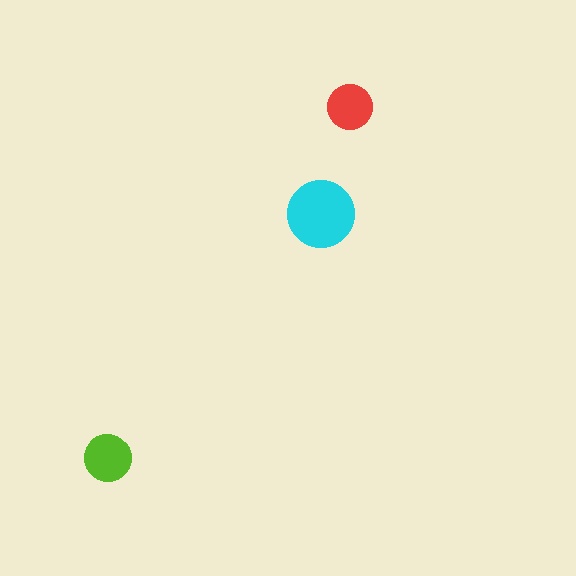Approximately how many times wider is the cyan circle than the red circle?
About 1.5 times wider.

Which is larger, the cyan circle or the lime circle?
The cyan one.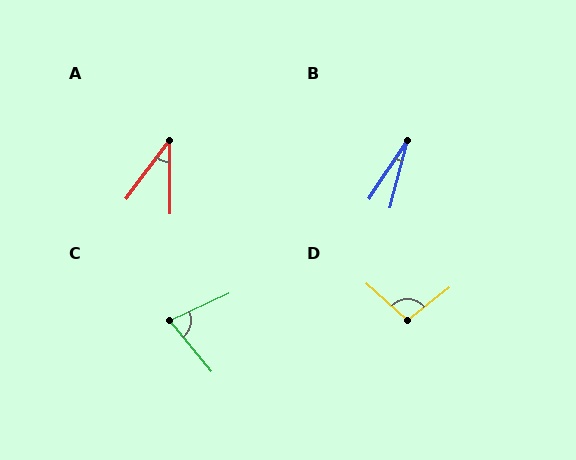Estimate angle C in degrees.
Approximately 75 degrees.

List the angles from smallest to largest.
B (19°), A (37°), C (75°), D (100°).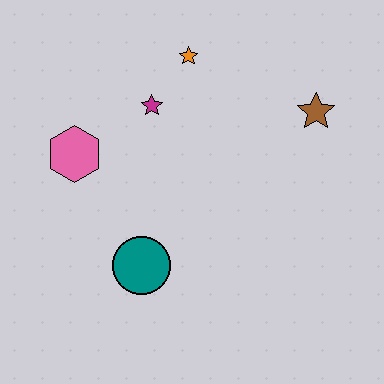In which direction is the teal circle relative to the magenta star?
The teal circle is below the magenta star.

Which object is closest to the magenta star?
The orange star is closest to the magenta star.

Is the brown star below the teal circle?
No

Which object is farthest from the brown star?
The pink hexagon is farthest from the brown star.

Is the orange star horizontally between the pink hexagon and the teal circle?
No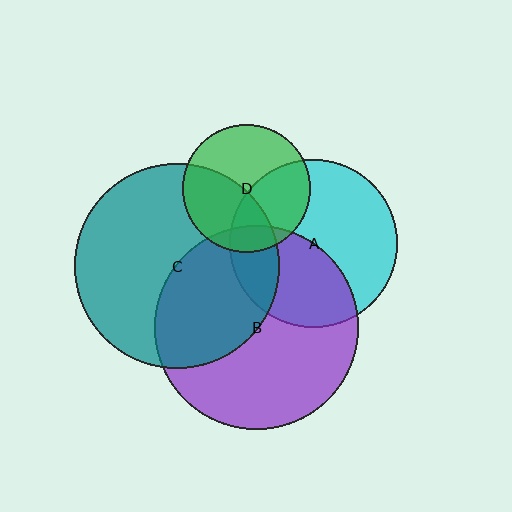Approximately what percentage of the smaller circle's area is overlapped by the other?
Approximately 20%.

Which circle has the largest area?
Circle C (teal).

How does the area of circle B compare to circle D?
Approximately 2.5 times.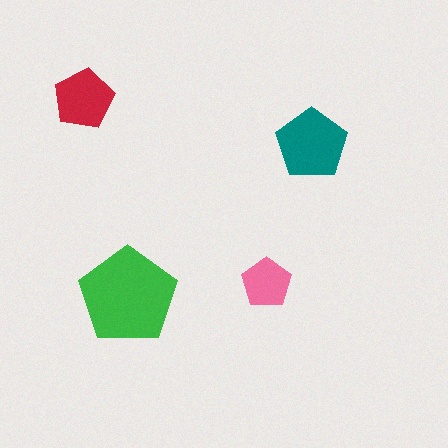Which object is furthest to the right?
The teal pentagon is rightmost.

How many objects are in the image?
There are 4 objects in the image.